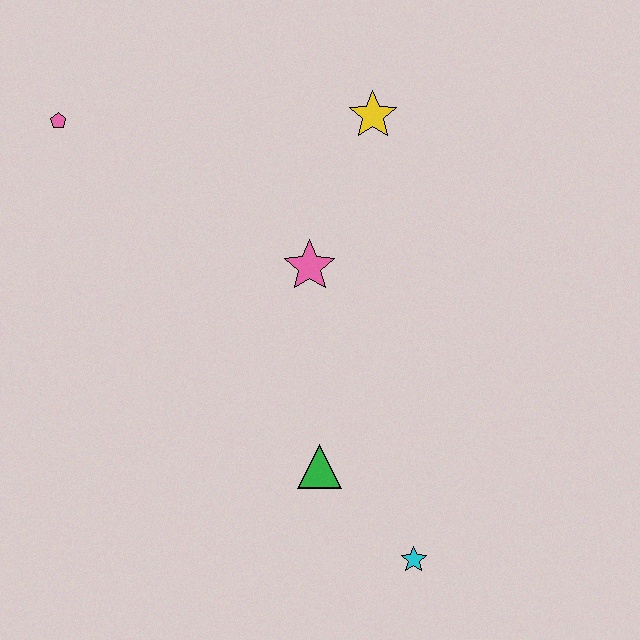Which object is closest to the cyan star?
The green triangle is closest to the cyan star.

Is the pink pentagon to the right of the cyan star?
No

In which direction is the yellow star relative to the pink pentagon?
The yellow star is to the right of the pink pentagon.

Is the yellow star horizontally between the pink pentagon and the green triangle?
No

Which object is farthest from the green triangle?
The pink pentagon is farthest from the green triangle.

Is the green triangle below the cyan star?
No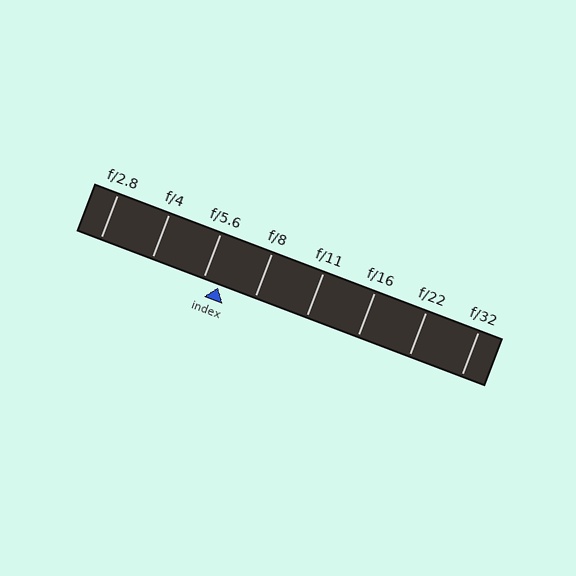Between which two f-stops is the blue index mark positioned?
The index mark is between f/5.6 and f/8.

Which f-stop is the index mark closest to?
The index mark is closest to f/5.6.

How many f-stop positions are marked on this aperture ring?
There are 8 f-stop positions marked.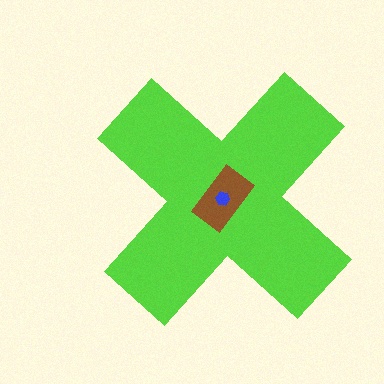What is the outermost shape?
The lime cross.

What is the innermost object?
The blue hexagon.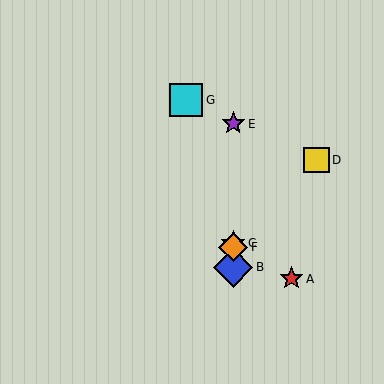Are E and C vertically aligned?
Yes, both are at x≈233.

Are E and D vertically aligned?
No, E is at x≈233 and D is at x≈316.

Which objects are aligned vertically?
Objects B, C, E, F are aligned vertically.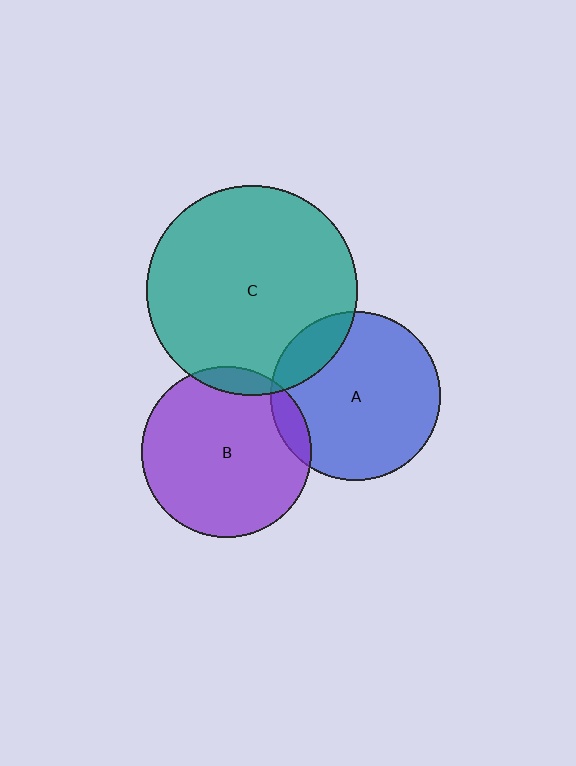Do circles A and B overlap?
Yes.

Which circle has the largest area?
Circle C (teal).